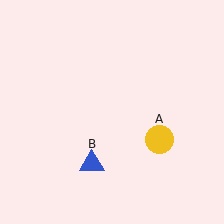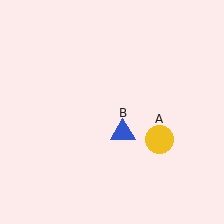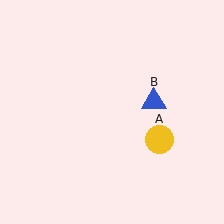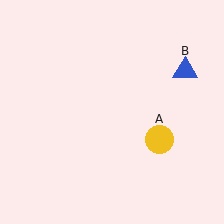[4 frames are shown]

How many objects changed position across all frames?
1 object changed position: blue triangle (object B).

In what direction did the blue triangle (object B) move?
The blue triangle (object B) moved up and to the right.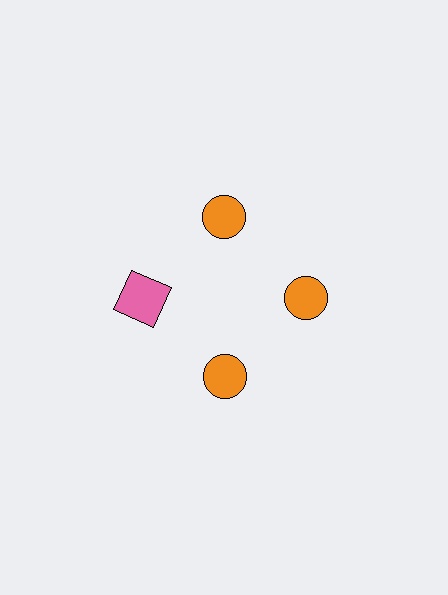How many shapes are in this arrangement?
There are 4 shapes arranged in a ring pattern.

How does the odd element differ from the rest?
It differs in both color (pink instead of orange) and shape (square instead of circle).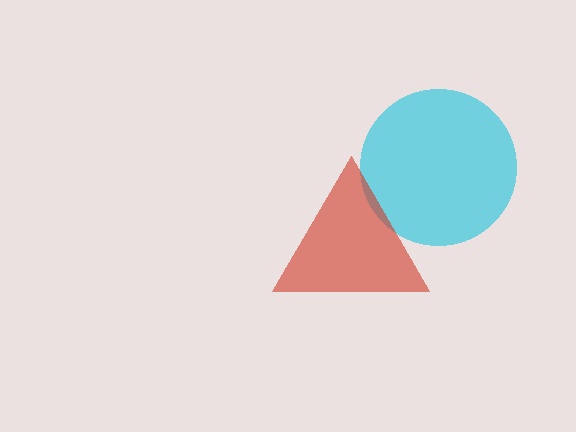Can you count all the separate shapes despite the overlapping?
Yes, there are 2 separate shapes.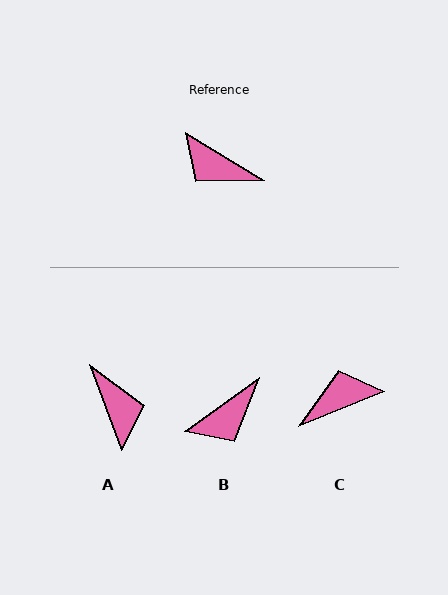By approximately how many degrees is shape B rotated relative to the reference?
Approximately 67 degrees counter-clockwise.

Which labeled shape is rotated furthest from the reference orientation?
A, about 142 degrees away.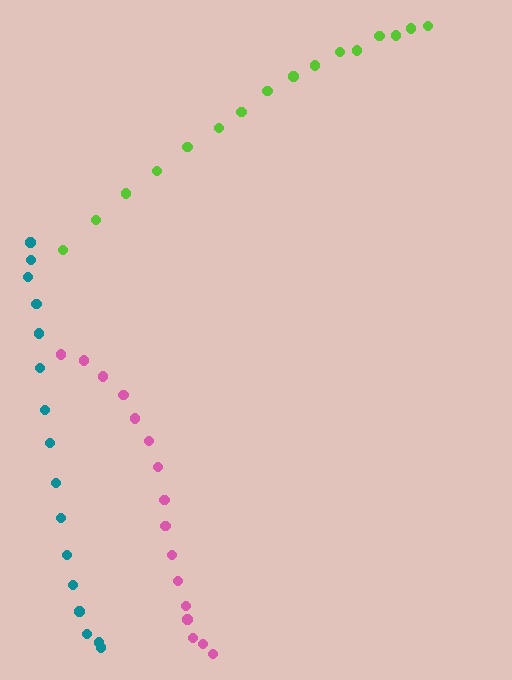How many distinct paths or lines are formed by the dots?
There are 3 distinct paths.